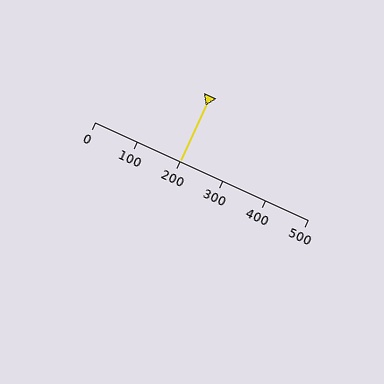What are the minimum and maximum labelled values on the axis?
The axis runs from 0 to 500.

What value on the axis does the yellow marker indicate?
The marker indicates approximately 200.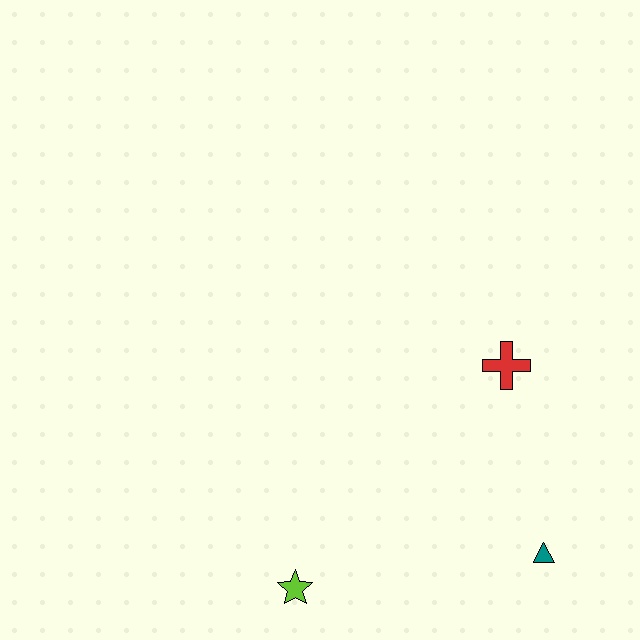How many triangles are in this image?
There is 1 triangle.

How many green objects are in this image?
There are no green objects.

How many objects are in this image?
There are 3 objects.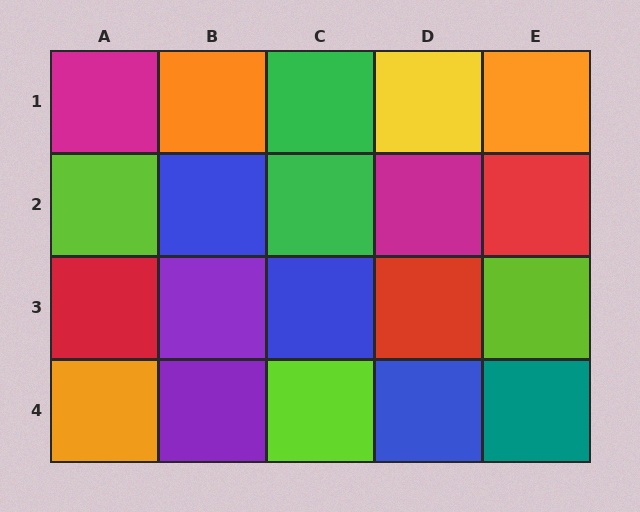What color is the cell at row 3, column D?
Red.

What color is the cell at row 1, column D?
Yellow.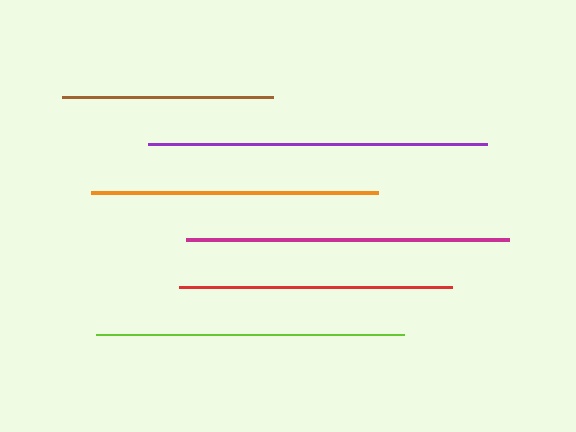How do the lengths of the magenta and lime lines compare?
The magenta and lime lines are approximately the same length.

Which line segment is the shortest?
The brown line is the shortest at approximately 211 pixels.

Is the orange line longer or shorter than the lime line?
The lime line is longer than the orange line.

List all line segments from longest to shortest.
From longest to shortest: purple, magenta, lime, orange, red, brown.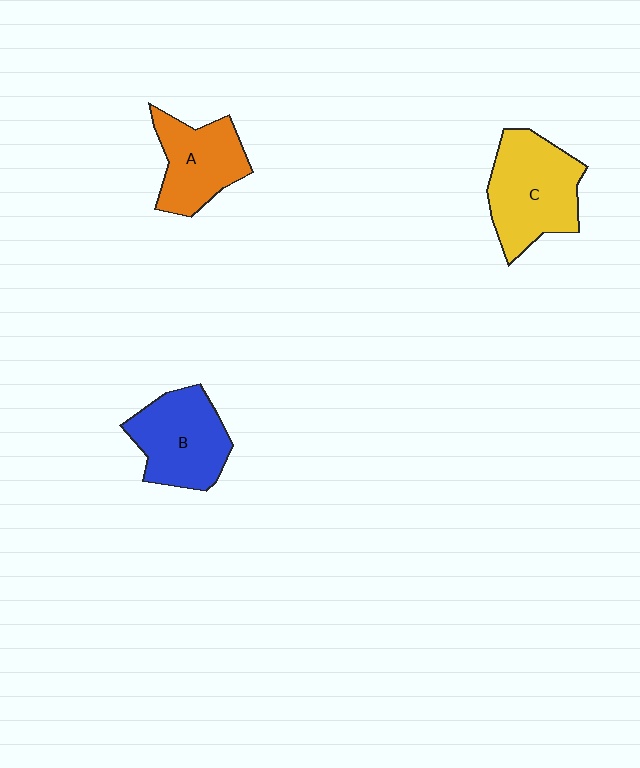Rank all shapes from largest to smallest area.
From largest to smallest: C (yellow), B (blue), A (orange).